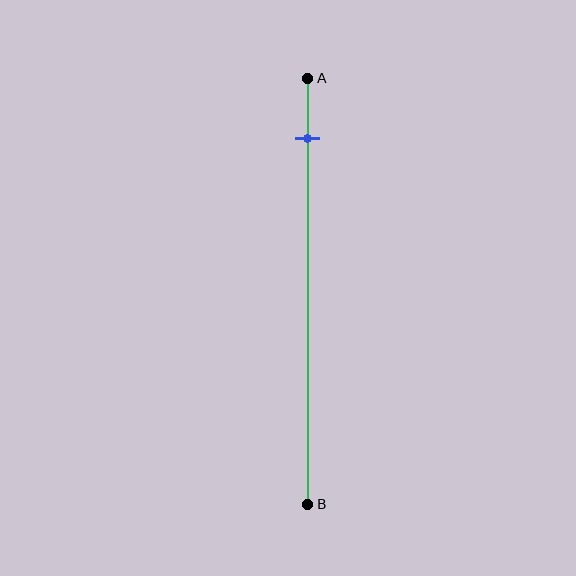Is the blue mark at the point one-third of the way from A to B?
No, the mark is at about 15% from A, not at the 33% one-third point.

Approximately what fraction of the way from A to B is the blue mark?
The blue mark is approximately 15% of the way from A to B.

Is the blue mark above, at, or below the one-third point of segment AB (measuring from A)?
The blue mark is above the one-third point of segment AB.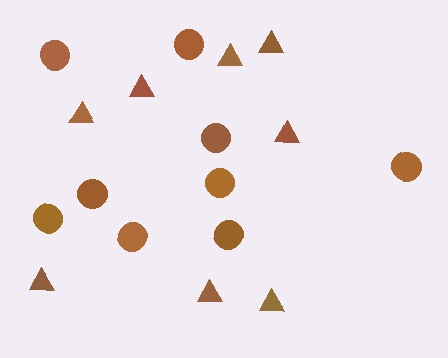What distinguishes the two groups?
There are 2 groups: one group of triangles (8) and one group of circles (9).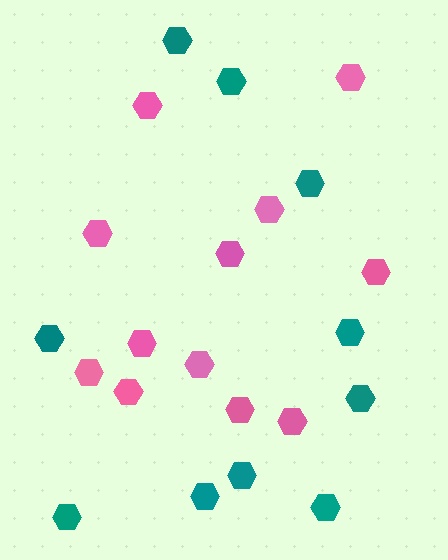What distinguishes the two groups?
There are 2 groups: one group of teal hexagons (10) and one group of pink hexagons (12).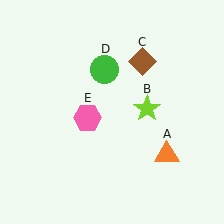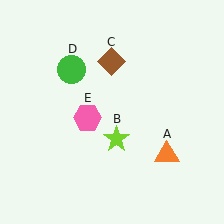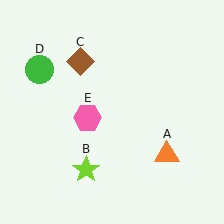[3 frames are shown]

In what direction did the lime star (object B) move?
The lime star (object B) moved down and to the left.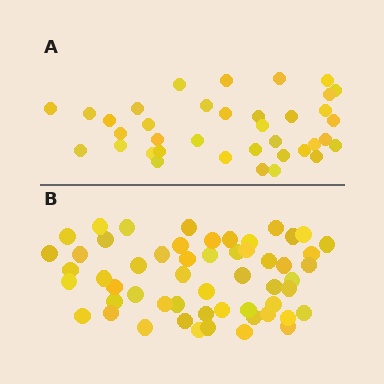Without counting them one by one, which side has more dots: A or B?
Region B (the bottom region) has more dots.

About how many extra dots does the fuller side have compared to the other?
Region B has approximately 20 more dots than region A.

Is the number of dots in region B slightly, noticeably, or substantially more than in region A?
Region B has substantially more. The ratio is roughly 1.5 to 1.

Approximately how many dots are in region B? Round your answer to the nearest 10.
About 60 dots. (The exact count is 55, which rounds to 60.)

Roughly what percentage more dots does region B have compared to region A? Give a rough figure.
About 50% more.